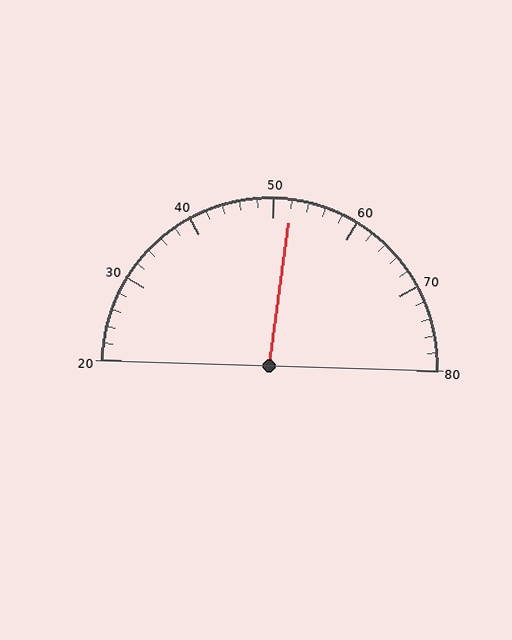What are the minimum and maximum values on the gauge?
The gauge ranges from 20 to 80.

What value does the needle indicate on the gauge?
The needle indicates approximately 52.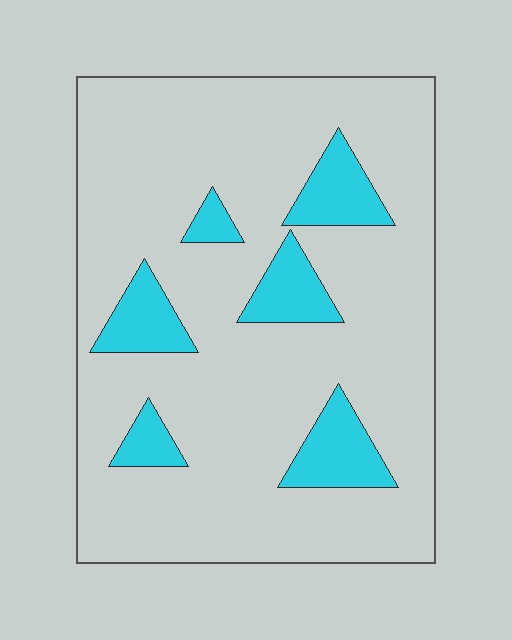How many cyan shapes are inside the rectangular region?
6.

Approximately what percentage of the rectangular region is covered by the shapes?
Approximately 15%.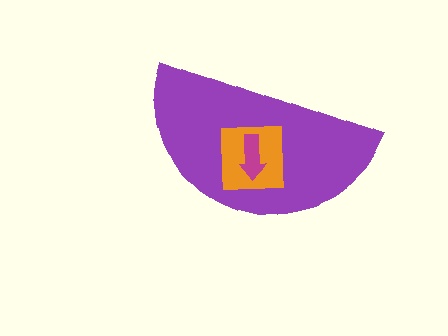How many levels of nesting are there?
3.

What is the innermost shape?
The magenta arrow.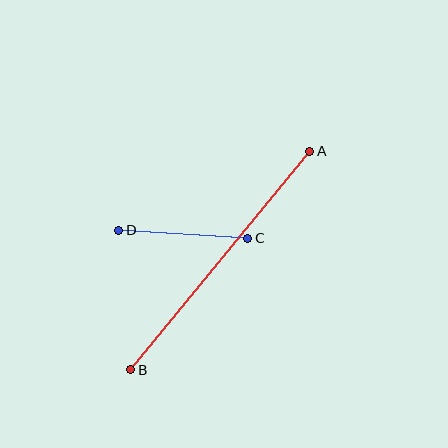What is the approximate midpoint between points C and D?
The midpoint is at approximately (183, 234) pixels.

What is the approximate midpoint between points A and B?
The midpoint is at approximately (220, 261) pixels.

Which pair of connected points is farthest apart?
Points A and B are farthest apart.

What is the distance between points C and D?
The distance is approximately 129 pixels.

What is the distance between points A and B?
The distance is approximately 283 pixels.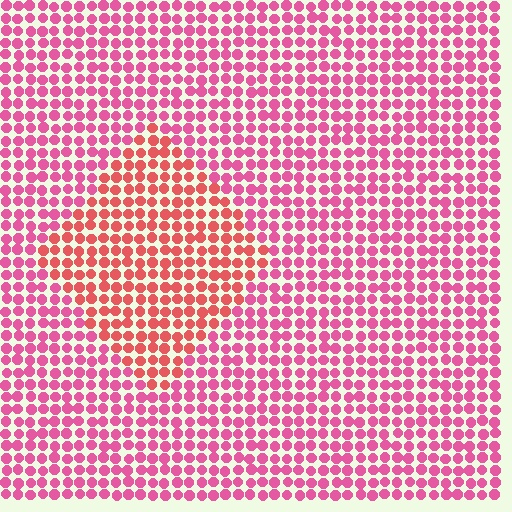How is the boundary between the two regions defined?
The boundary is defined purely by a slight shift in hue (about 29 degrees). Spacing, size, and orientation are identical on both sides.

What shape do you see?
I see a diamond.